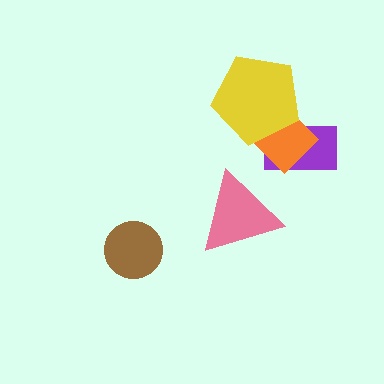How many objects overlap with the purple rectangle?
2 objects overlap with the purple rectangle.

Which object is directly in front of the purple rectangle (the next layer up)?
The orange diamond is directly in front of the purple rectangle.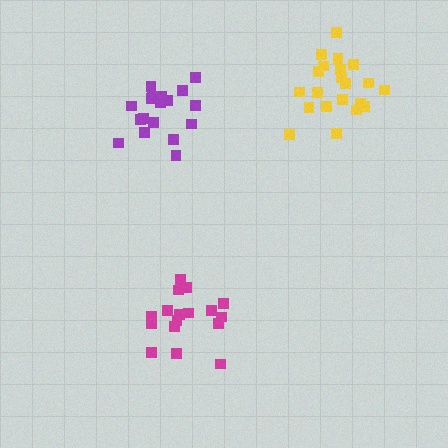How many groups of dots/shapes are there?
There are 3 groups.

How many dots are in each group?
Group 1: 21 dots, Group 2: 17 dots, Group 3: 18 dots (56 total).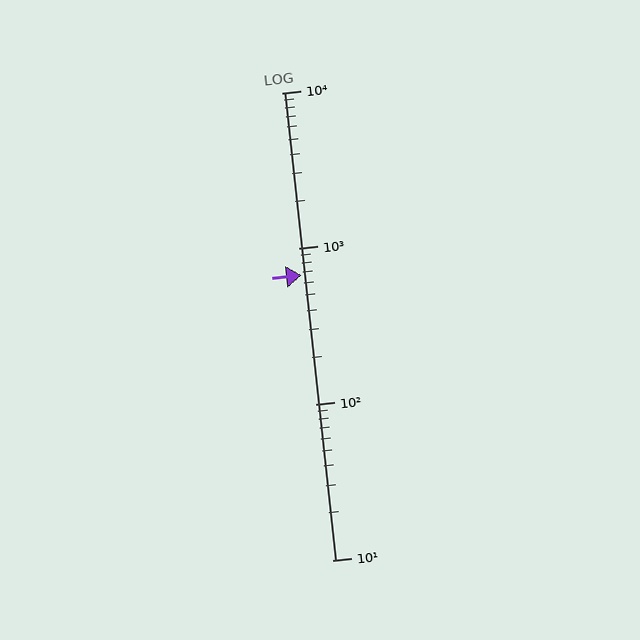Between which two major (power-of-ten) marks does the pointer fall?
The pointer is between 100 and 1000.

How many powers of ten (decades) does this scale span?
The scale spans 3 decades, from 10 to 10000.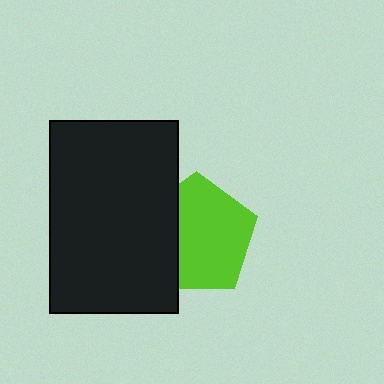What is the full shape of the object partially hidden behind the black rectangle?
The partially hidden object is a lime pentagon.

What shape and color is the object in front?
The object in front is a black rectangle.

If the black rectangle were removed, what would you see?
You would see the complete lime pentagon.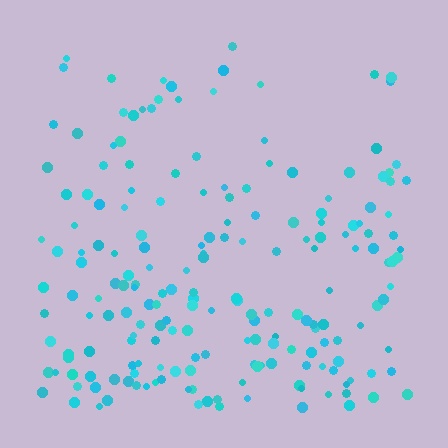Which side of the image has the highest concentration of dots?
The bottom.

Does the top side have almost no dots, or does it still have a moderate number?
Still a moderate number, just noticeably fewer than the bottom.